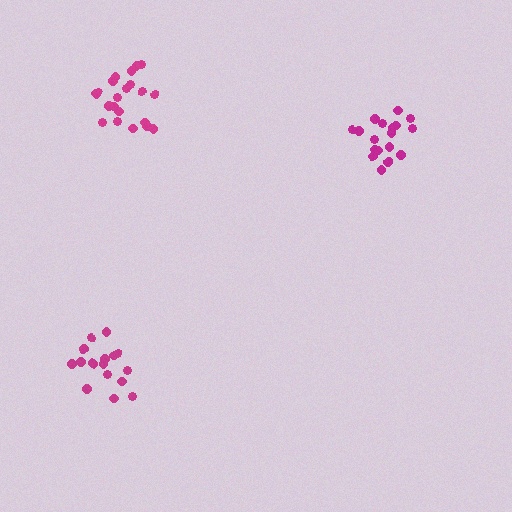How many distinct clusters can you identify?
There are 3 distinct clusters.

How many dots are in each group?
Group 1: 18 dots, Group 2: 16 dots, Group 3: 21 dots (55 total).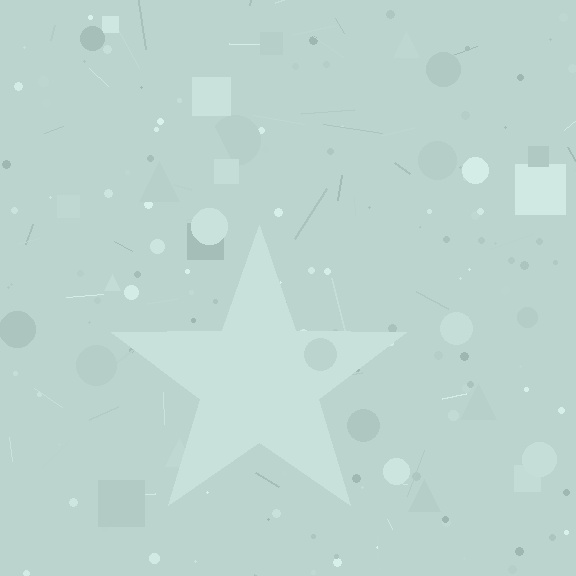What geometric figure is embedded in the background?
A star is embedded in the background.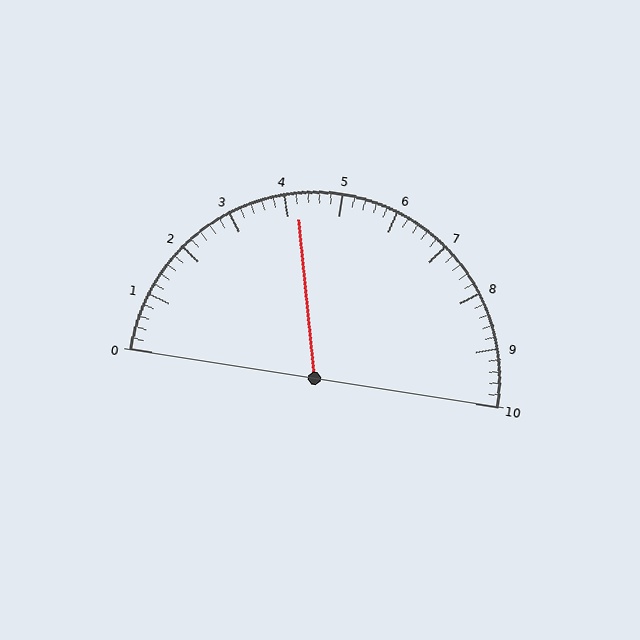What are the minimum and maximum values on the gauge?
The gauge ranges from 0 to 10.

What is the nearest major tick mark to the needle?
The nearest major tick mark is 4.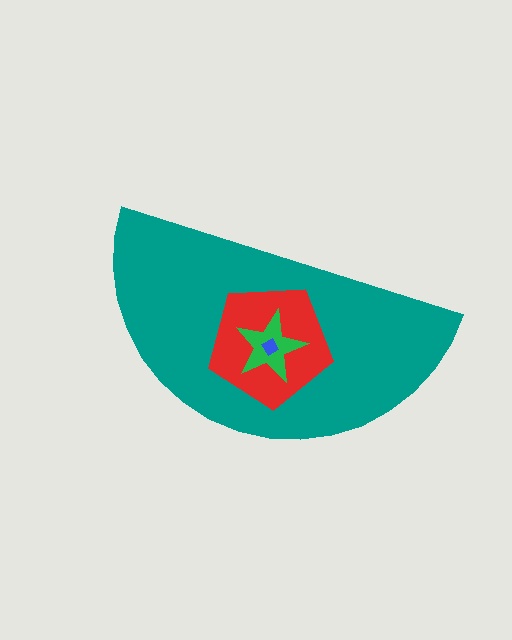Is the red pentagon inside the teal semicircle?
Yes.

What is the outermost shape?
The teal semicircle.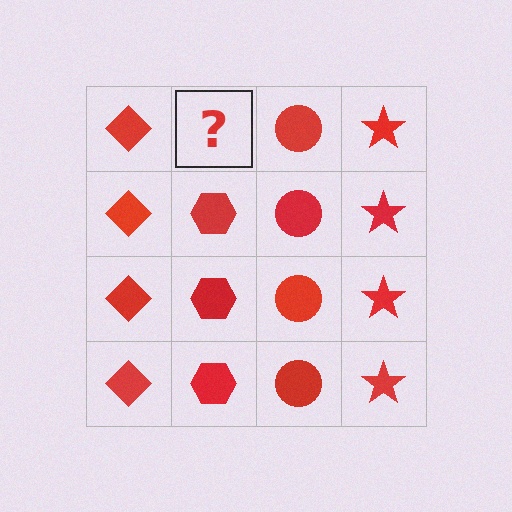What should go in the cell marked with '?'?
The missing cell should contain a red hexagon.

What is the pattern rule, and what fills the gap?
The rule is that each column has a consistent shape. The gap should be filled with a red hexagon.